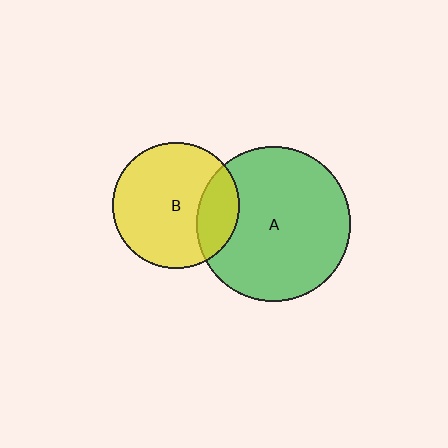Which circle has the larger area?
Circle A (green).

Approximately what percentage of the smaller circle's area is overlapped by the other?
Approximately 20%.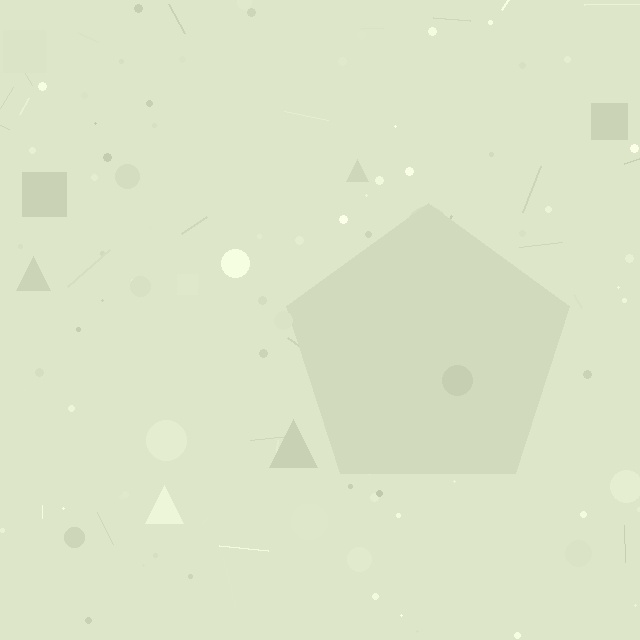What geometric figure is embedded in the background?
A pentagon is embedded in the background.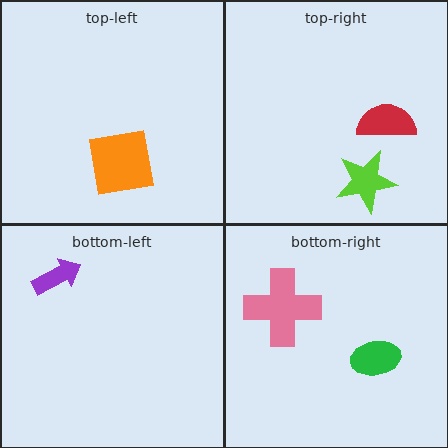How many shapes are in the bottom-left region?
1.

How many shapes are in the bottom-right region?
2.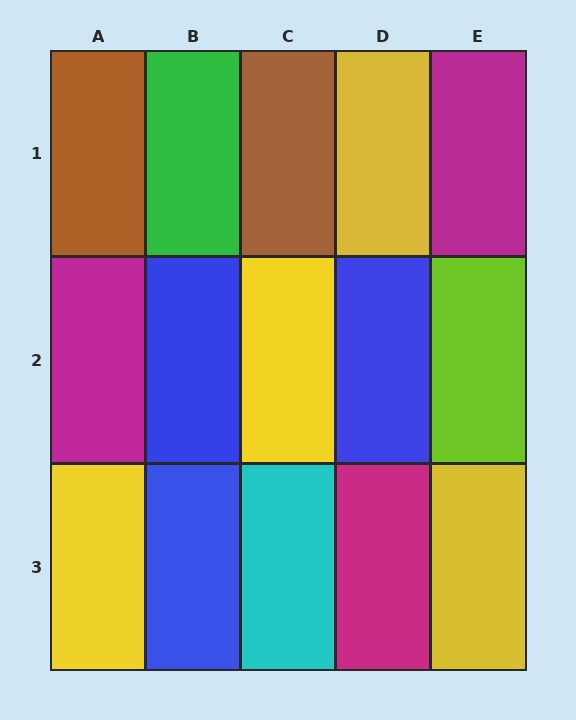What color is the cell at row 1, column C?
Brown.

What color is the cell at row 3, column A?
Yellow.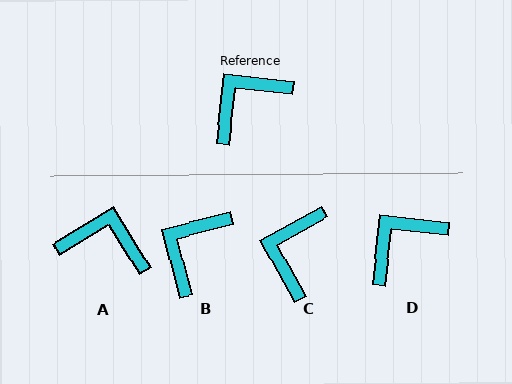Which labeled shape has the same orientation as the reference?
D.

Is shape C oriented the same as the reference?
No, it is off by about 36 degrees.